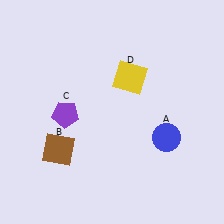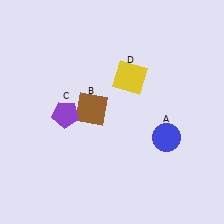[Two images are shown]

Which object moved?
The brown square (B) moved up.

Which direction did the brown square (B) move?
The brown square (B) moved up.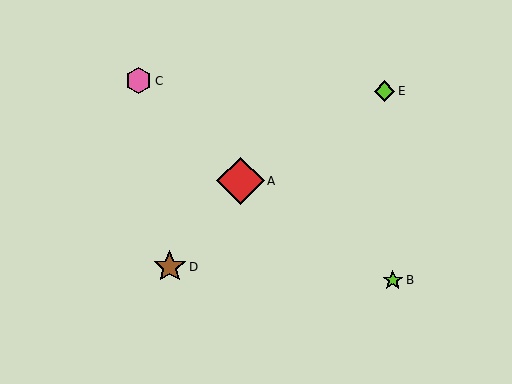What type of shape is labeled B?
Shape B is a lime star.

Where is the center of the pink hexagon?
The center of the pink hexagon is at (139, 81).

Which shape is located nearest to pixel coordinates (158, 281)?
The brown star (labeled D) at (170, 267) is nearest to that location.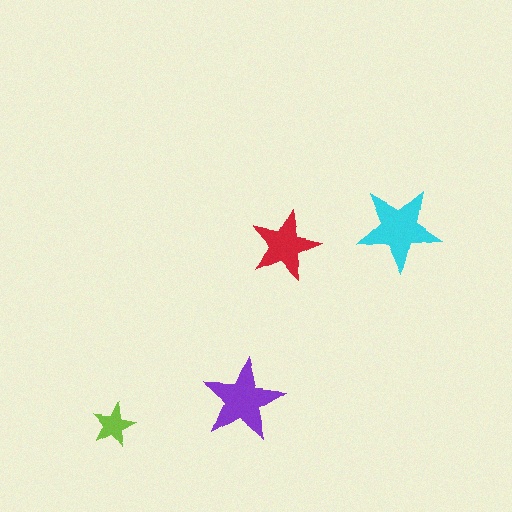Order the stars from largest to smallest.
the cyan one, the purple one, the red one, the lime one.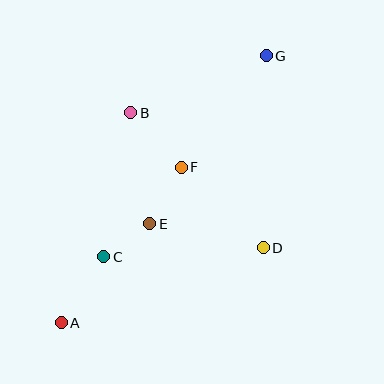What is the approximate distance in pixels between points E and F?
The distance between E and F is approximately 64 pixels.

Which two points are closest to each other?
Points C and E are closest to each other.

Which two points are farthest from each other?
Points A and G are farthest from each other.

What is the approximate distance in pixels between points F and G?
The distance between F and G is approximately 140 pixels.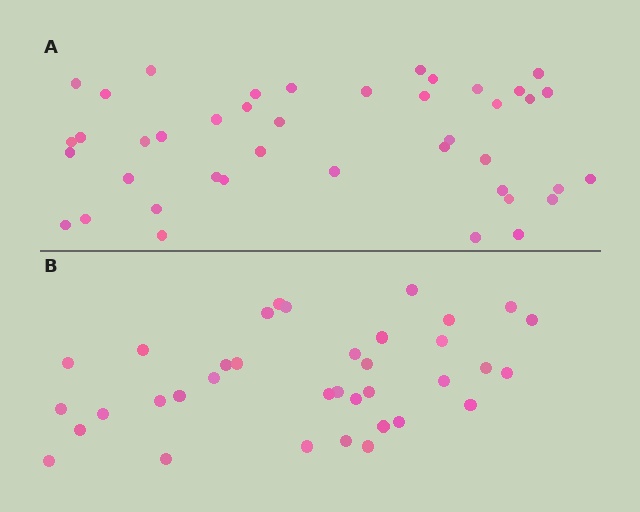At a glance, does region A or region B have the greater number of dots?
Region A (the top region) has more dots.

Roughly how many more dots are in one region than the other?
Region A has about 6 more dots than region B.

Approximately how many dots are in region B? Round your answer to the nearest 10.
About 40 dots. (The exact count is 36, which rounds to 40.)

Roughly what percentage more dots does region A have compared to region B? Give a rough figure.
About 15% more.